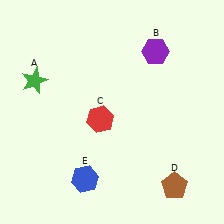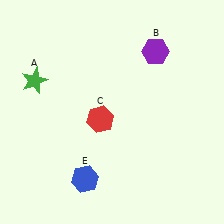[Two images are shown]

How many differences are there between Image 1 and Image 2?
There is 1 difference between the two images.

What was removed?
The brown pentagon (D) was removed in Image 2.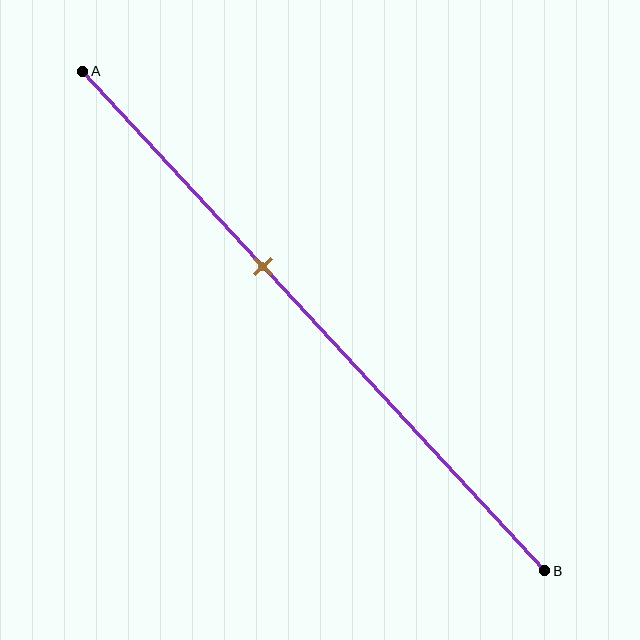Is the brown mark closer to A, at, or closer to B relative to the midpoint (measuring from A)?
The brown mark is closer to point A than the midpoint of segment AB.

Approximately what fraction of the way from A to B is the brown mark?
The brown mark is approximately 40% of the way from A to B.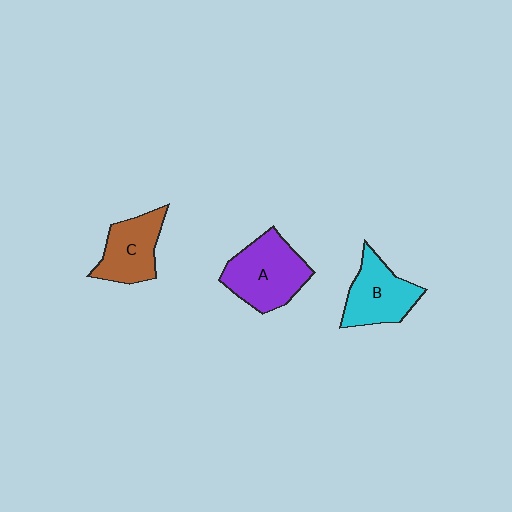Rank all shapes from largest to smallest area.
From largest to smallest: A (purple), B (cyan), C (brown).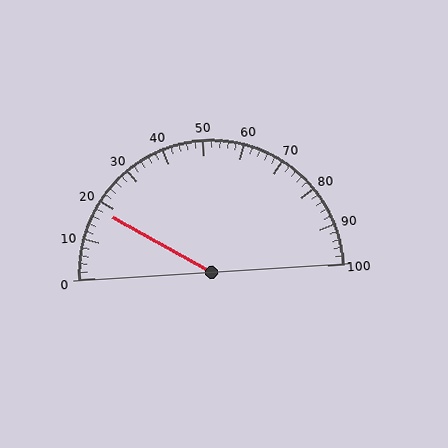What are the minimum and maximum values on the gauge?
The gauge ranges from 0 to 100.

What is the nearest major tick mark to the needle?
The nearest major tick mark is 20.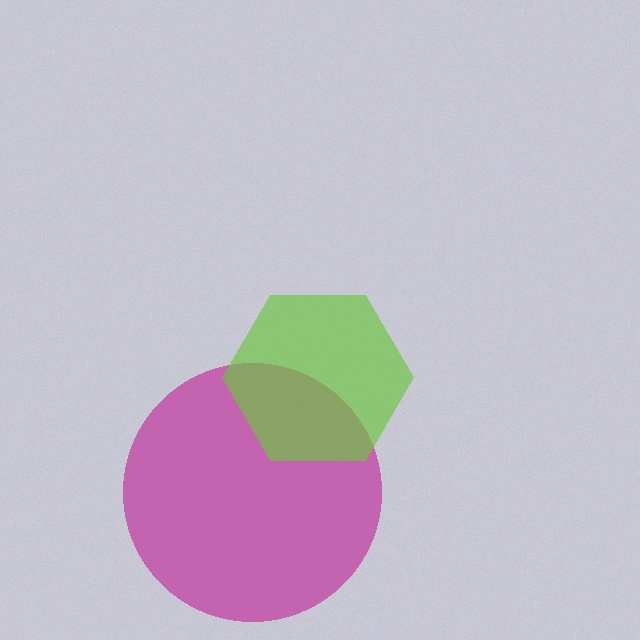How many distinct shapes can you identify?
There are 2 distinct shapes: a magenta circle, a lime hexagon.